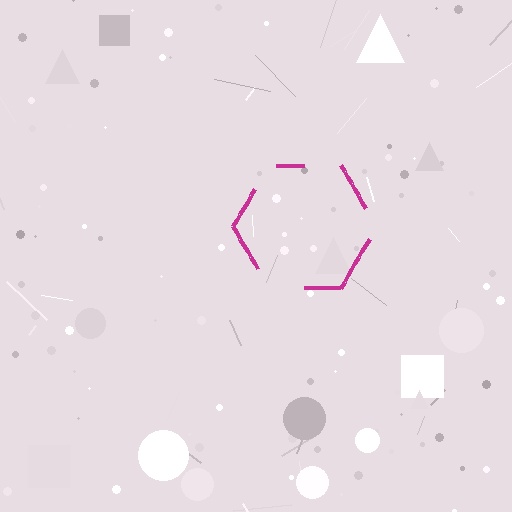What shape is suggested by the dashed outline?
The dashed outline suggests a hexagon.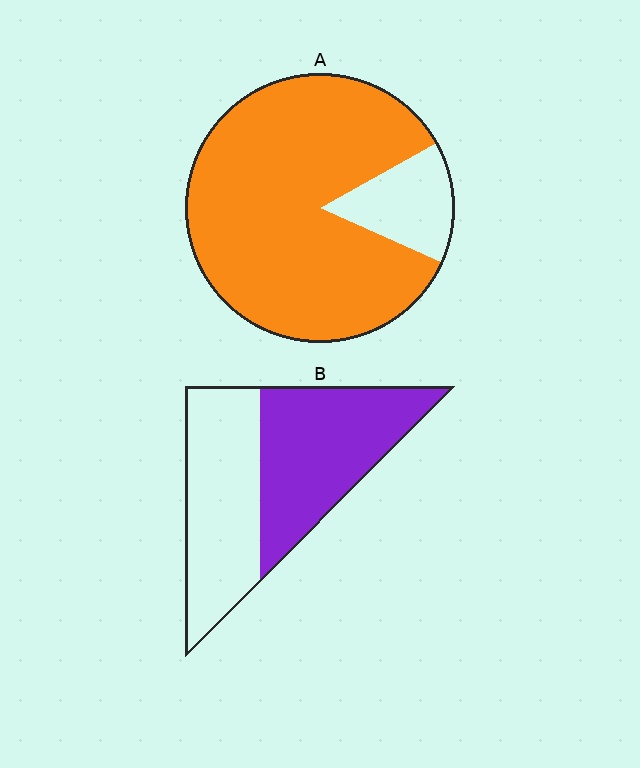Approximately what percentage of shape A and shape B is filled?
A is approximately 85% and B is approximately 50%.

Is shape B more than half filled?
Roughly half.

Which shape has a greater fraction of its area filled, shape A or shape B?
Shape A.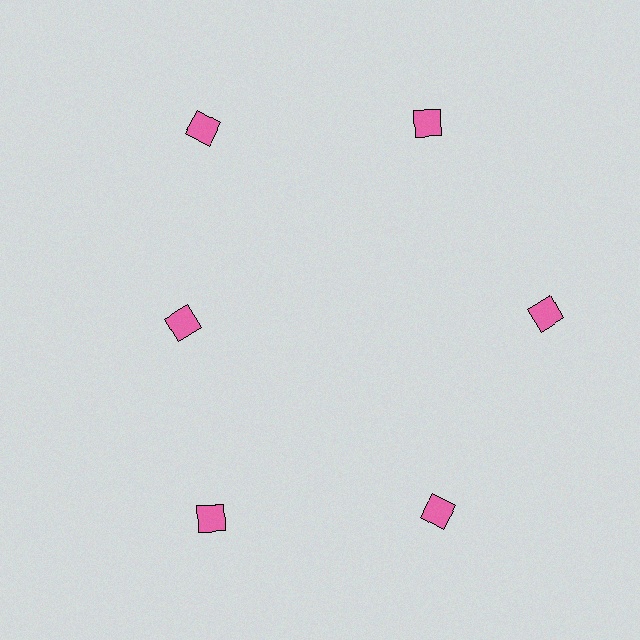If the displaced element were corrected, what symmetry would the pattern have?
It would have 6-fold rotational symmetry — the pattern would map onto itself every 60 degrees.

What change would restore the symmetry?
The symmetry would be restored by moving it outward, back onto the ring so that all 6 squares sit at equal angles and equal distance from the center.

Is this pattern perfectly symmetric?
No. The 6 pink squares are arranged in a ring, but one element near the 9 o'clock position is pulled inward toward the center, breaking the 6-fold rotational symmetry.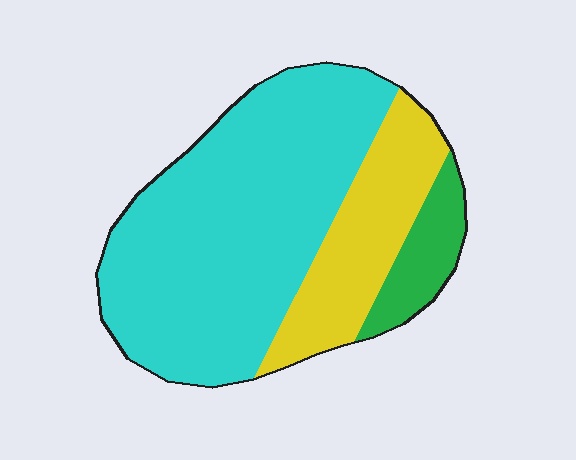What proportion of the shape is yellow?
Yellow covers about 25% of the shape.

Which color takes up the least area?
Green, at roughly 10%.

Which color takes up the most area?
Cyan, at roughly 65%.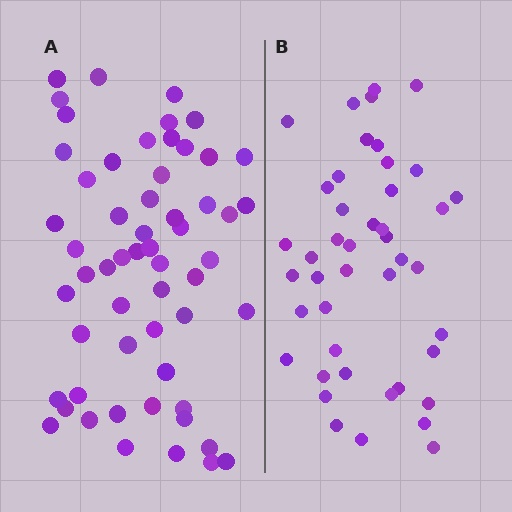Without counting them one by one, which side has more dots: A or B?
Region A (the left region) has more dots.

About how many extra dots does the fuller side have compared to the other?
Region A has approximately 15 more dots than region B.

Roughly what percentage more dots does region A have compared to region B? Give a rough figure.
About 30% more.